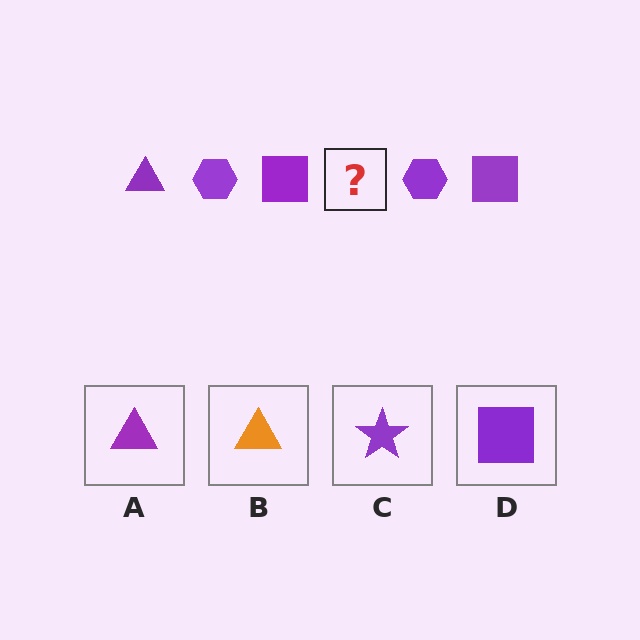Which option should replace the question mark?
Option A.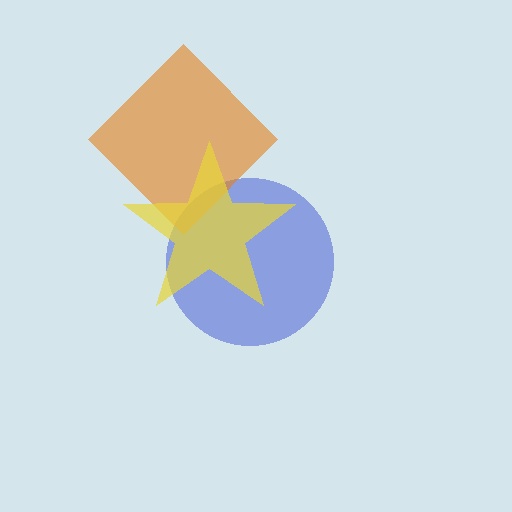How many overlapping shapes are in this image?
There are 3 overlapping shapes in the image.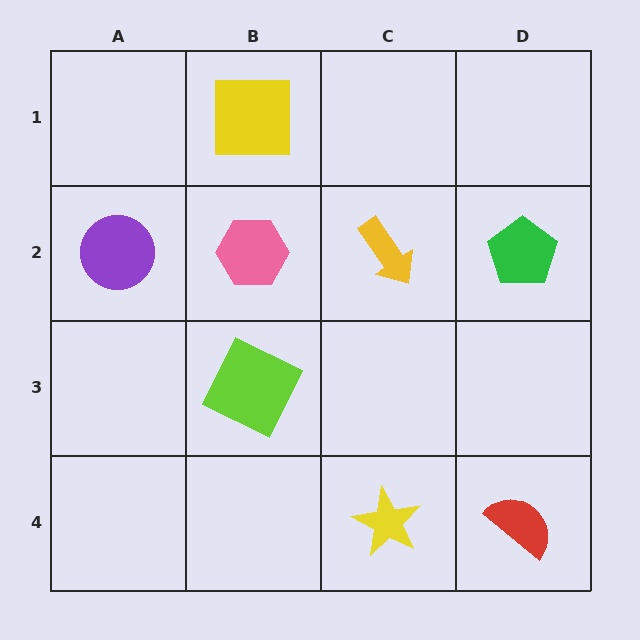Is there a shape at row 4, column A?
No, that cell is empty.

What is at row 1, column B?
A yellow square.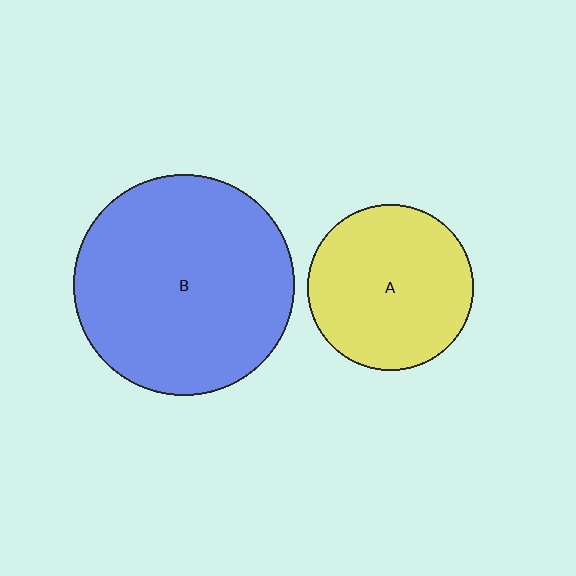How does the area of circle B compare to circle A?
Approximately 1.8 times.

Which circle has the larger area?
Circle B (blue).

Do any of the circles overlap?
No, none of the circles overlap.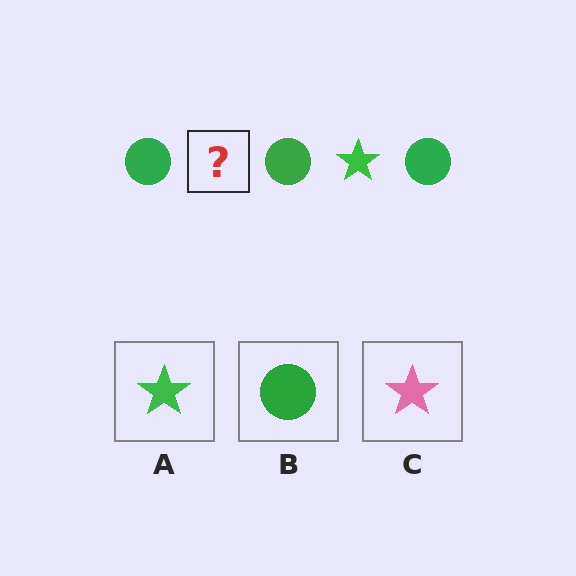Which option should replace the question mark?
Option A.